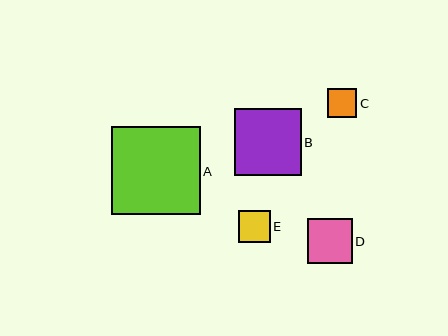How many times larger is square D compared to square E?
Square D is approximately 1.4 times the size of square E.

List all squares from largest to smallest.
From largest to smallest: A, B, D, E, C.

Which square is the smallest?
Square C is the smallest with a size of approximately 29 pixels.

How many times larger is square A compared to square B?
Square A is approximately 1.3 times the size of square B.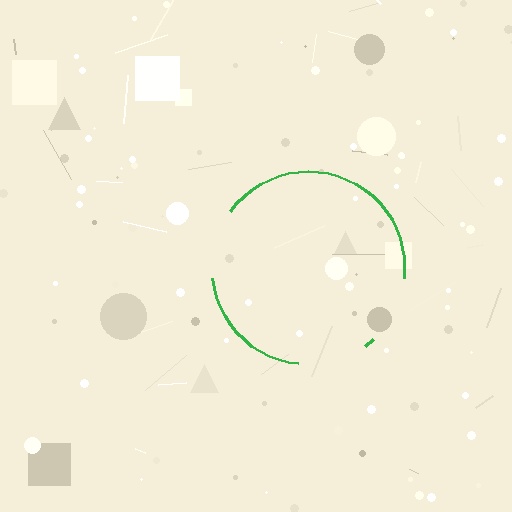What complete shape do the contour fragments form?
The contour fragments form a circle.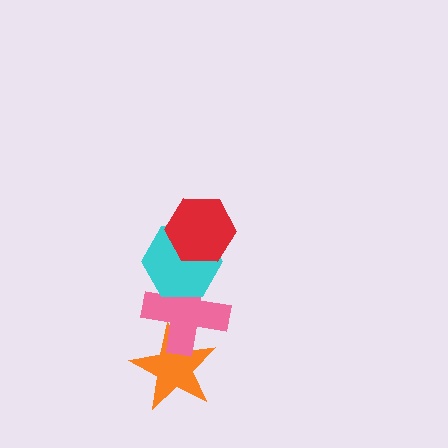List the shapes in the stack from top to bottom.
From top to bottom: the red hexagon, the cyan hexagon, the pink cross, the orange star.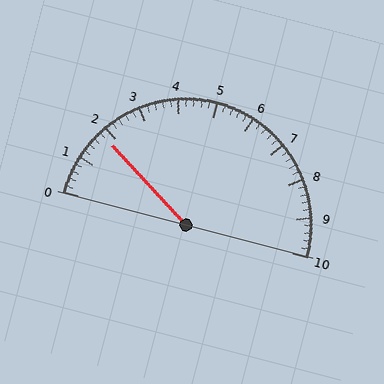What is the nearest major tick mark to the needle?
The nearest major tick mark is 2.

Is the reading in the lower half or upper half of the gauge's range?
The reading is in the lower half of the range (0 to 10).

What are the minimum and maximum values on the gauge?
The gauge ranges from 0 to 10.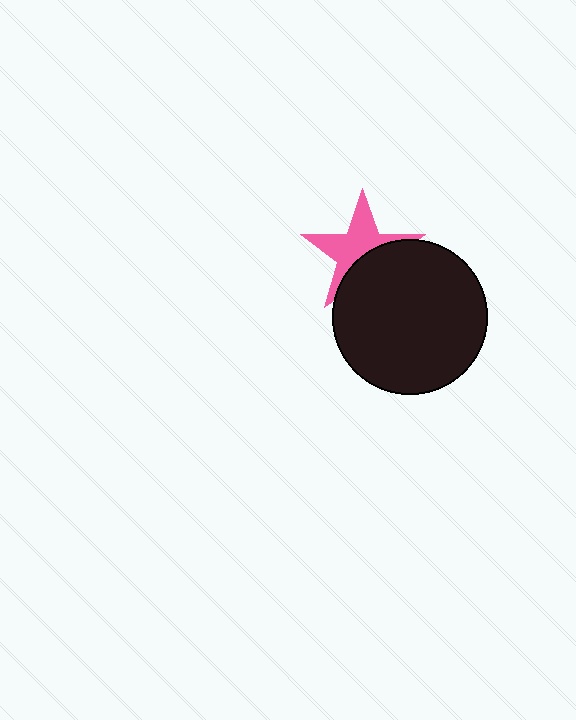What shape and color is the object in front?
The object in front is a black circle.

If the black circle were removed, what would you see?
You would see the complete pink star.